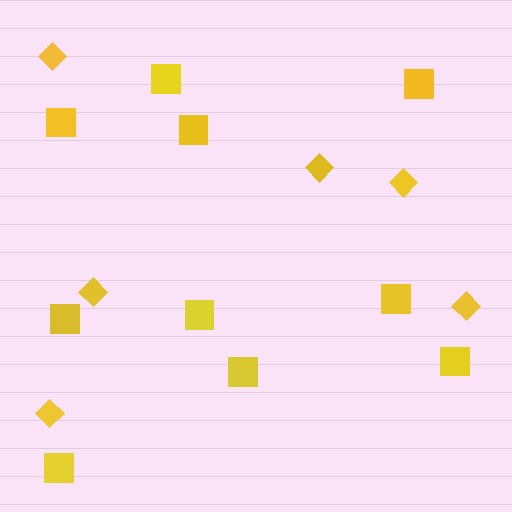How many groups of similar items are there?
There are 2 groups: one group of squares (10) and one group of diamonds (6).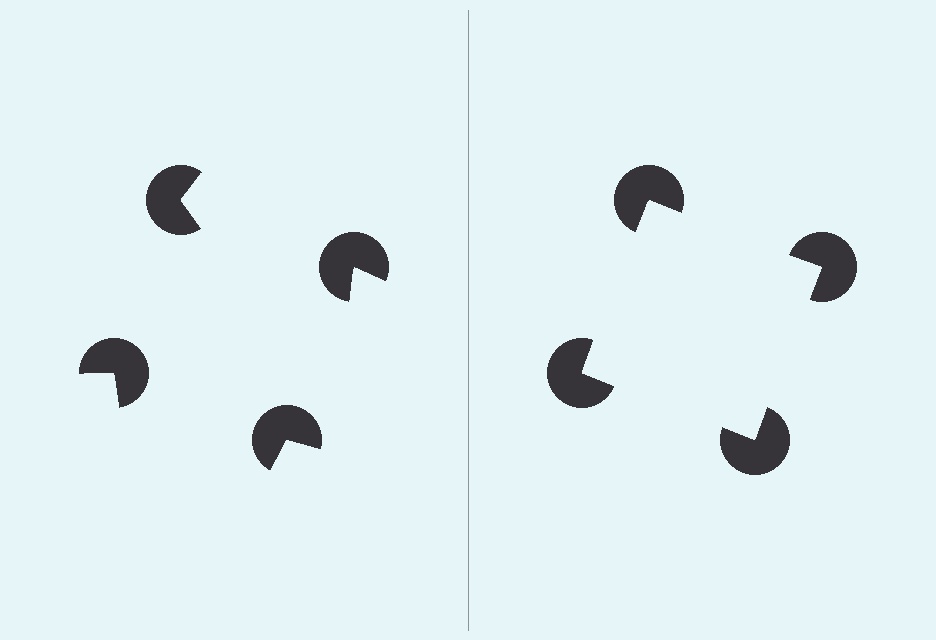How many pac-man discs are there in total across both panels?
8 — 4 on each side.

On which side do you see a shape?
An illusory square appears on the right side. On the left side the wedge cuts are rotated, so no coherent shape forms.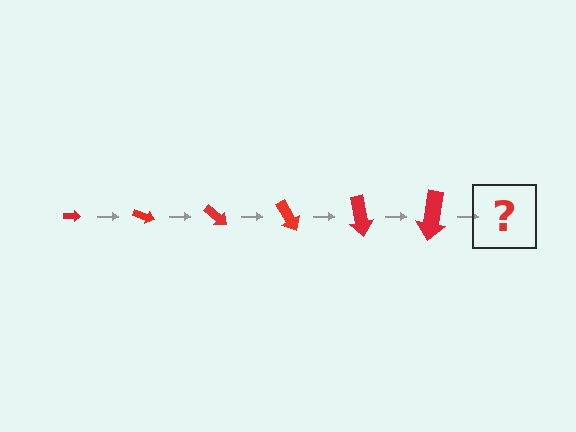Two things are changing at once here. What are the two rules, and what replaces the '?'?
The two rules are that the arrow grows larger each step and it rotates 20 degrees each step. The '?' should be an arrow, larger than the previous one and rotated 120 degrees from the start.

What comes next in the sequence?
The next element should be an arrow, larger than the previous one and rotated 120 degrees from the start.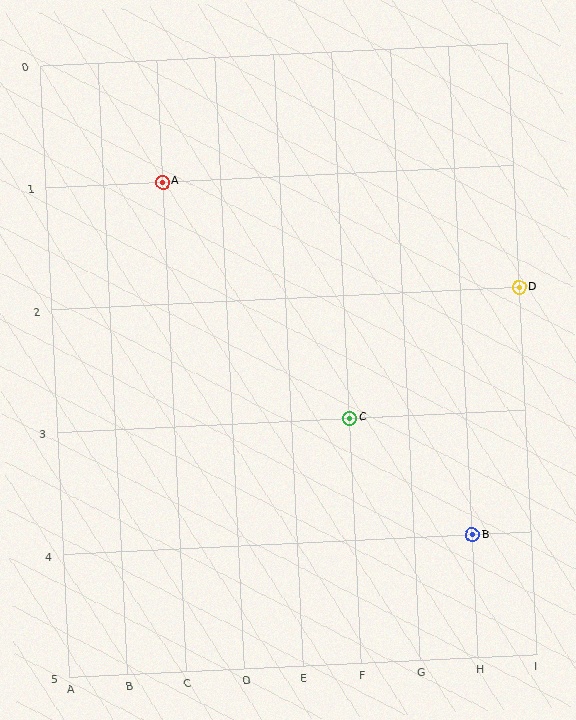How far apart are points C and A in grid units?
Points C and A are 3 columns and 2 rows apart (about 3.6 grid units diagonally).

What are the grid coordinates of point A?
Point A is at grid coordinates (C, 1).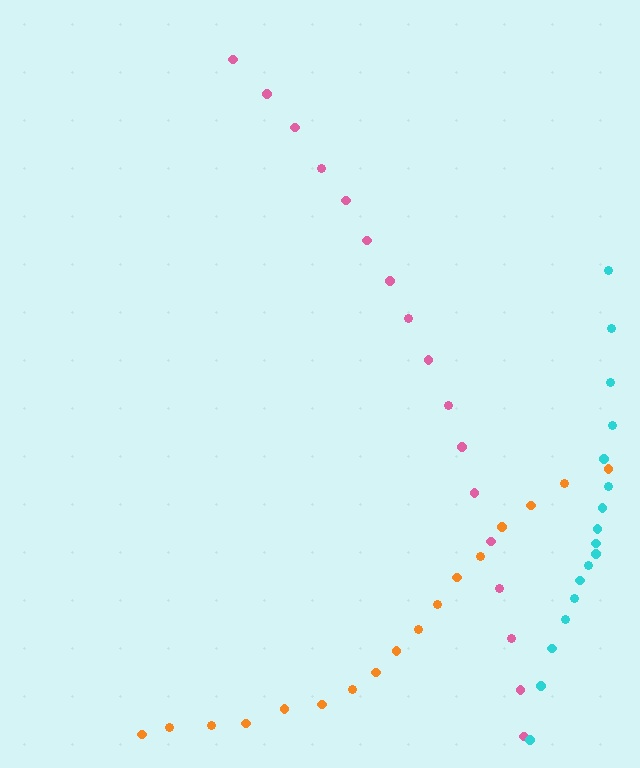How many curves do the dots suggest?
There are 3 distinct paths.